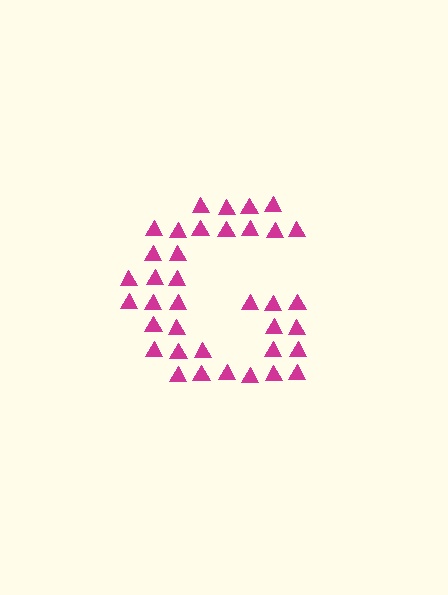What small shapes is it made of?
It is made of small triangles.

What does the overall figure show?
The overall figure shows the letter G.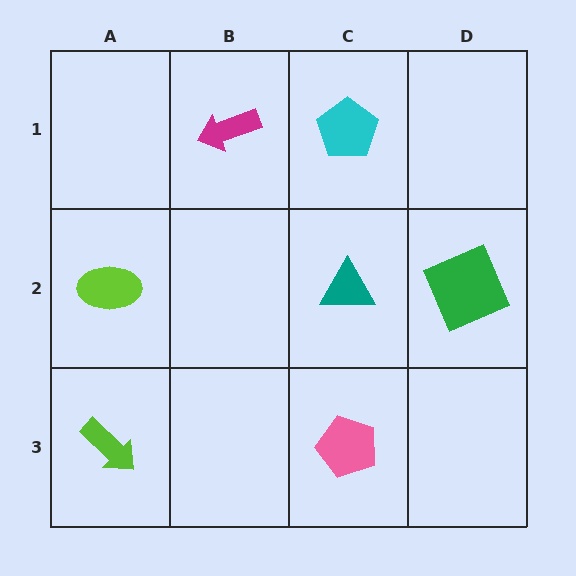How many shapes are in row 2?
3 shapes.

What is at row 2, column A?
A lime ellipse.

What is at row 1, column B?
A magenta arrow.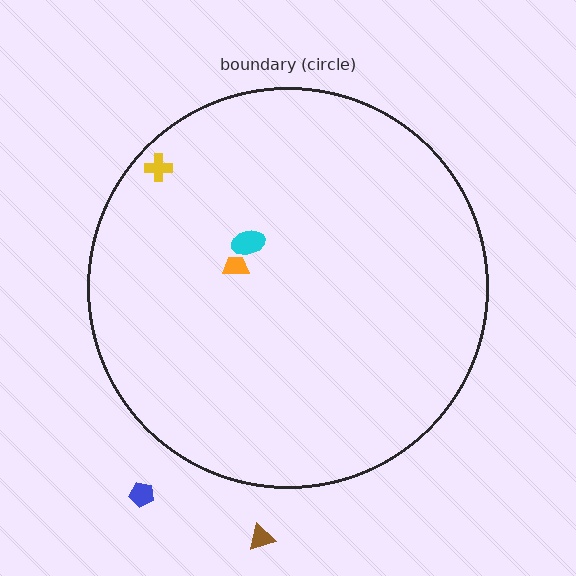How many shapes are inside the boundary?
3 inside, 2 outside.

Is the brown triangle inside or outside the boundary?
Outside.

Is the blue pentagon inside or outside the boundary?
Outside.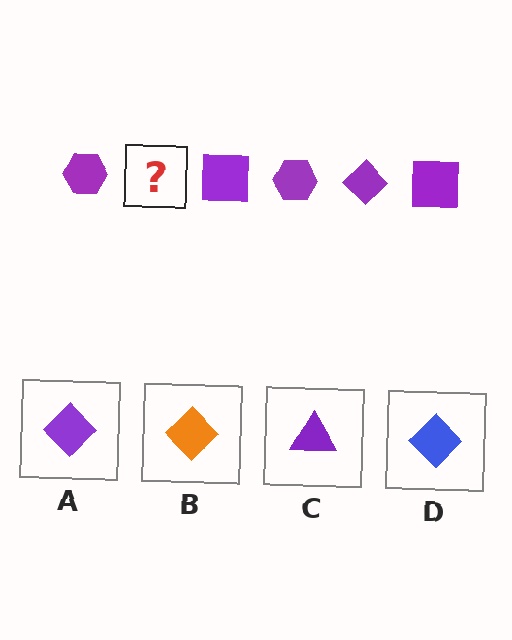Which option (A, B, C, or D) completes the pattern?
A.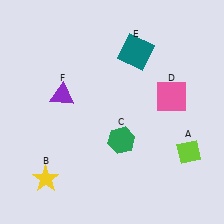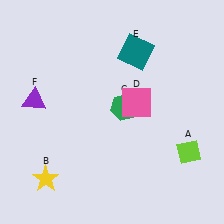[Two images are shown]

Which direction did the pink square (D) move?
The pink square (D) moved left.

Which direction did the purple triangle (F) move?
The purple triangle (F) moved left.